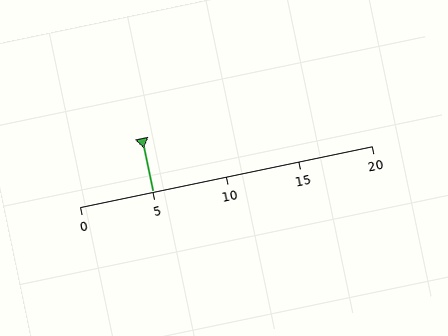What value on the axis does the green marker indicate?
The marker indicates approximately 5.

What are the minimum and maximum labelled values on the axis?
The axis runs from 0 to 20.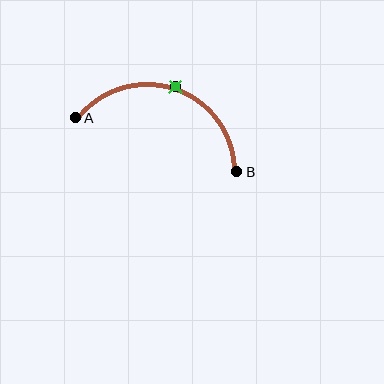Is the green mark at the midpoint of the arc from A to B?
Yes. The green mark lies on the arc at equal arc-length from both A and B — it is the arc midpoint.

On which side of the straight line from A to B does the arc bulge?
The arc bulges above the straight line connecting A and B.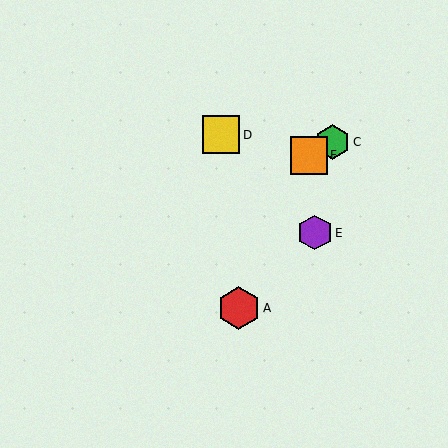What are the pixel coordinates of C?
Object C is at (333, 142).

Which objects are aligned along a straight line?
Objects B, C, F are aligned along a straight line.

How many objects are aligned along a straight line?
3 objects (B, C, F) are aligned along a straight line.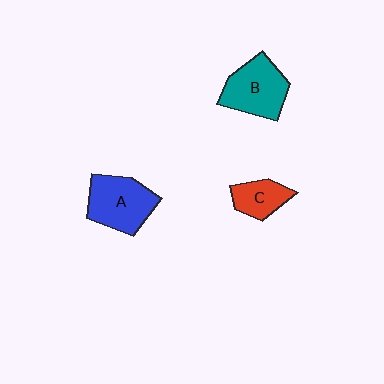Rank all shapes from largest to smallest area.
From largest to smallest: A (blue), B (teal), C (red).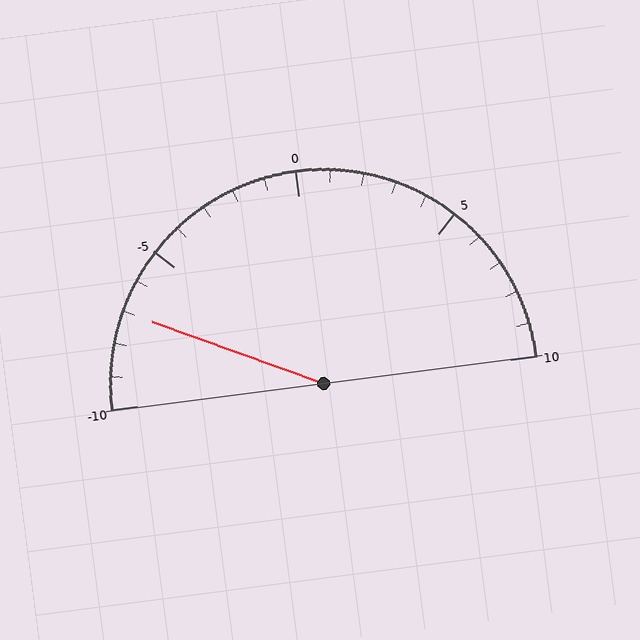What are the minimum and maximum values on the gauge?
The gauge ranges from -10 to 10.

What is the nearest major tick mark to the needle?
The nearest major tick mark is -5.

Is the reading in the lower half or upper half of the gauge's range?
The reading is in the lower half of the range (-10 to 10).